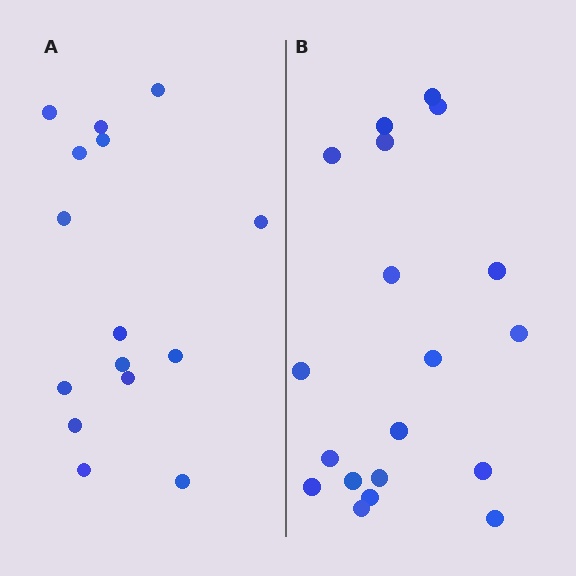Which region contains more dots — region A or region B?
Region B (the right region) has more dots.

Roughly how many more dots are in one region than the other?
Region B has about 4 more dots than region A.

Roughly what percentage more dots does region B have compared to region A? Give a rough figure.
About 25% more.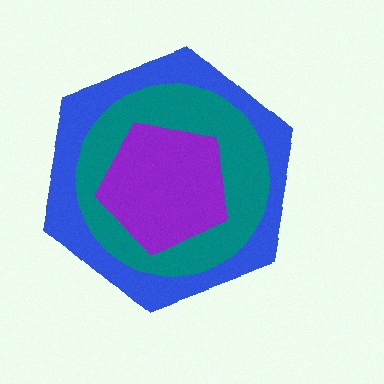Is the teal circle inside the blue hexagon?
Yes.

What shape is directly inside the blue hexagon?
The teal circle.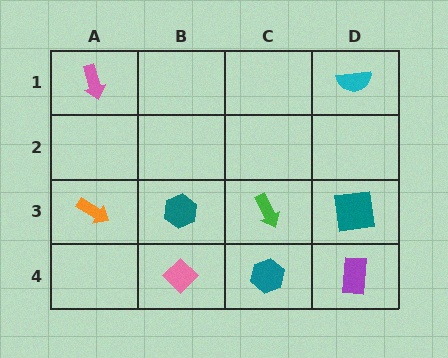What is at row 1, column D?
A cyan semicircle.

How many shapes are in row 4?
3 shapes.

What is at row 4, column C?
A teal hexagon.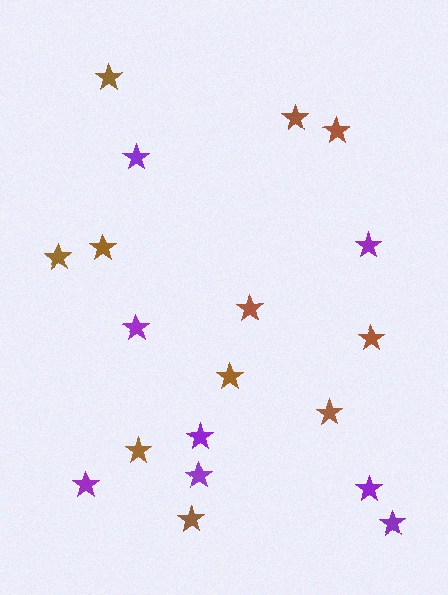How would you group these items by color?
There are 2 groups: one group of purple stars (8) and one group of brown stars (11).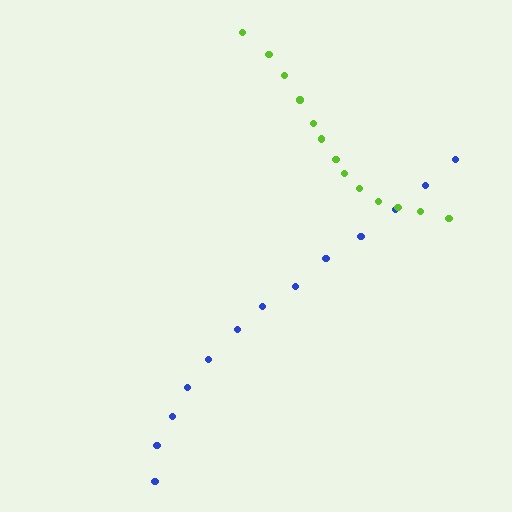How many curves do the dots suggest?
There are 2 distinct paths.